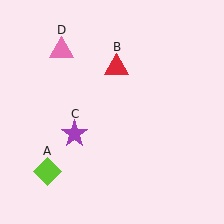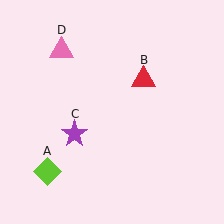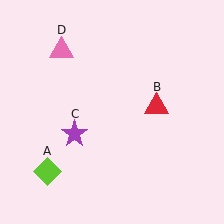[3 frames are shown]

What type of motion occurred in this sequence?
The red triangle (object B) rotated clockwise around the center of the scene.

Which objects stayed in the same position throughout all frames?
Lime diamond (object A) and purple star (object C) and pink triangle (object D) remained stationary.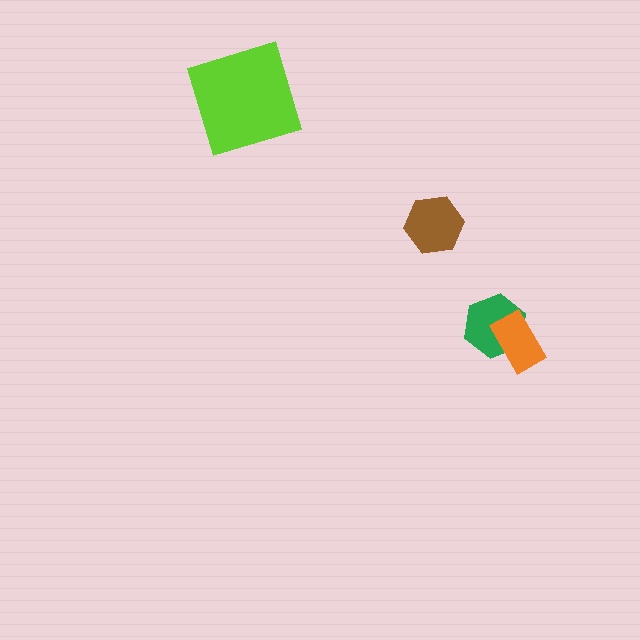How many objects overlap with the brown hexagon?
0 objects overlap with the brown hexagon.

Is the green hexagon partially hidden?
Yes, it is partially covered by another shape.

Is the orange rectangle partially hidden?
No, no other shape covers it.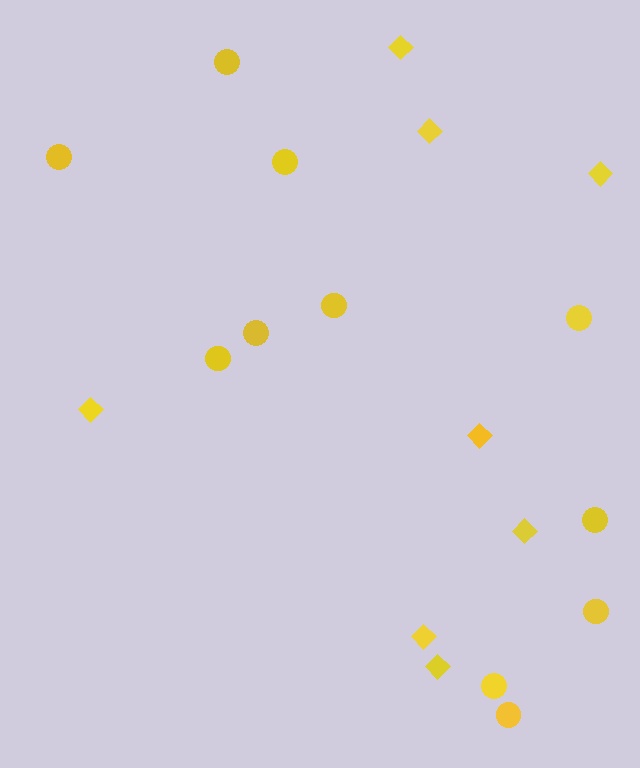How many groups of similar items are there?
There are 2 groups: one group of circles (11) and one group of diamonds (8).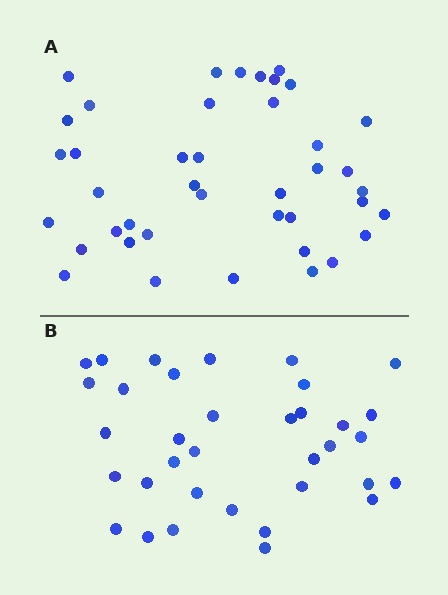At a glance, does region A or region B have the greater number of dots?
Region A (the top region) has more dots.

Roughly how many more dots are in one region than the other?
Region A has about 6 more dots than region B.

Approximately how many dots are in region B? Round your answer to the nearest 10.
About 40 dots. (The exact count is 35, which rounds to 40.)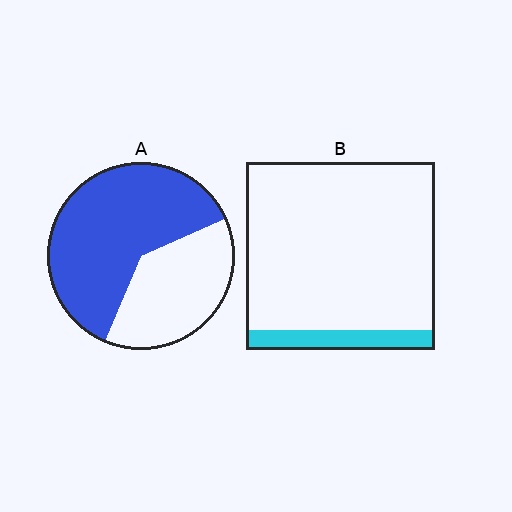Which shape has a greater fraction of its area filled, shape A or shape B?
Shape A.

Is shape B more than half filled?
No.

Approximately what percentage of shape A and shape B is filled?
A is approximately 60% and B is approximately 10%.